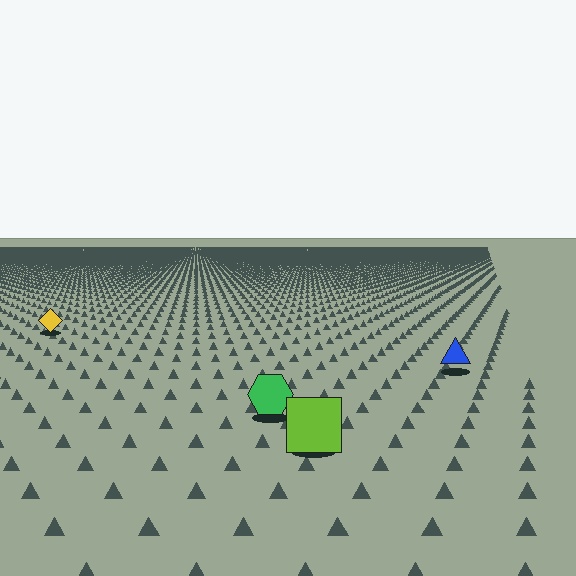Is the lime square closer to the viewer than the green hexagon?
Yes. The lime square is closer — you can tell from the texture gradient: the ground texture is coarser near it.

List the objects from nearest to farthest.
From nearest to farthest: the lime square, the green hexagon, the blue triangle, the yellow diamond.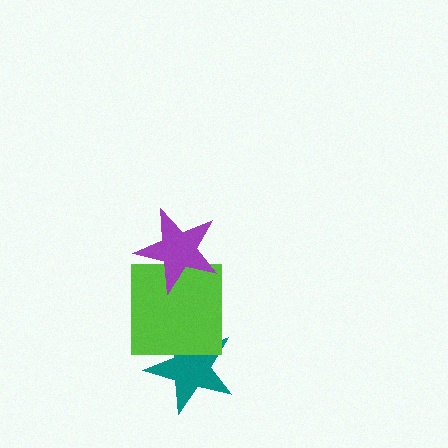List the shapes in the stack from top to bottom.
From top to bottom: the purple star, the lime square, the teal star.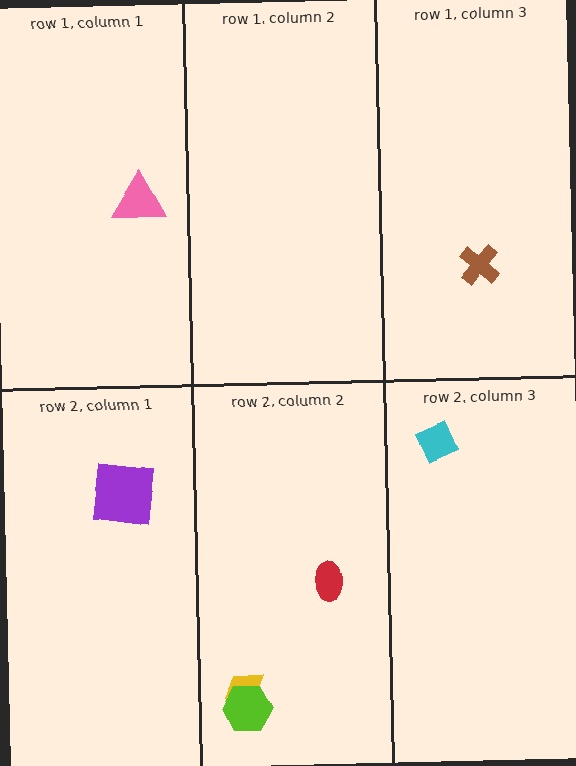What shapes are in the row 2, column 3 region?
The cyan diamond.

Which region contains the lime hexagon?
The row 2, column 2 region.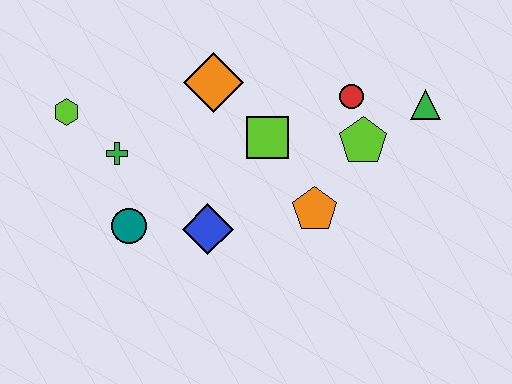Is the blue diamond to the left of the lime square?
Yes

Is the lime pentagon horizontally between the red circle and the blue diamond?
No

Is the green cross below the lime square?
Yes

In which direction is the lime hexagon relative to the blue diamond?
The lime hexagon is to the left of the blue diamond.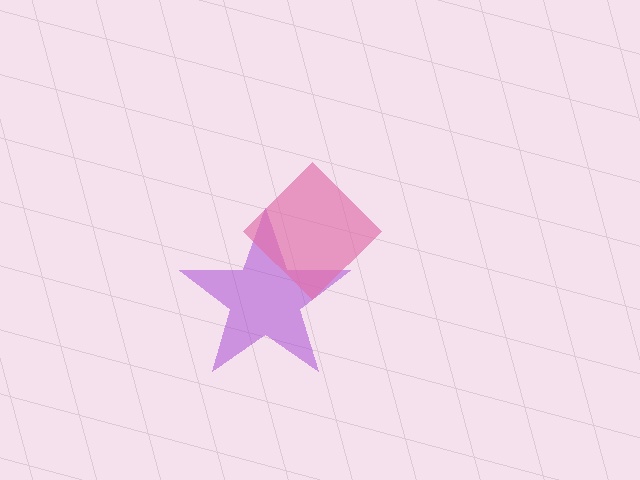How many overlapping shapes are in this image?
There are 2 overlapping shapes in the image.